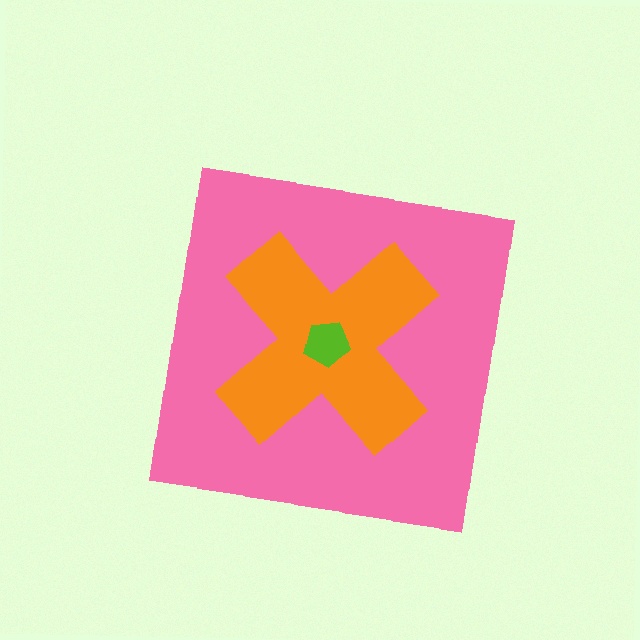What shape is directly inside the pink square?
The orange cross.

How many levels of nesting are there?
3.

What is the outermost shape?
The pink square.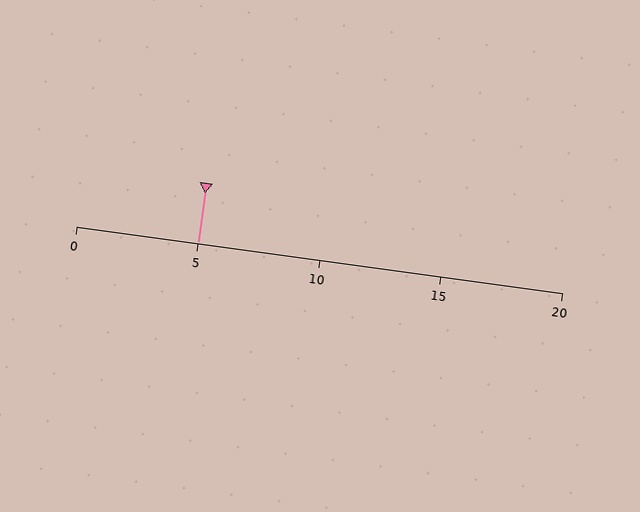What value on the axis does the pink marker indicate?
The marker indicates approximately 5.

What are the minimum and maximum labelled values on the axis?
The axis runs from 0 to 20.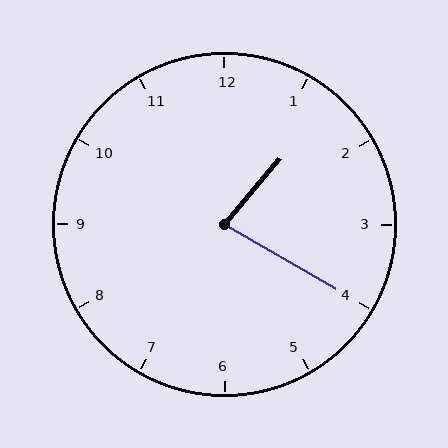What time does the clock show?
1:20.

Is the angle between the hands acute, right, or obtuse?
It is acute.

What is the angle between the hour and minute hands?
Approximately 80 degrees.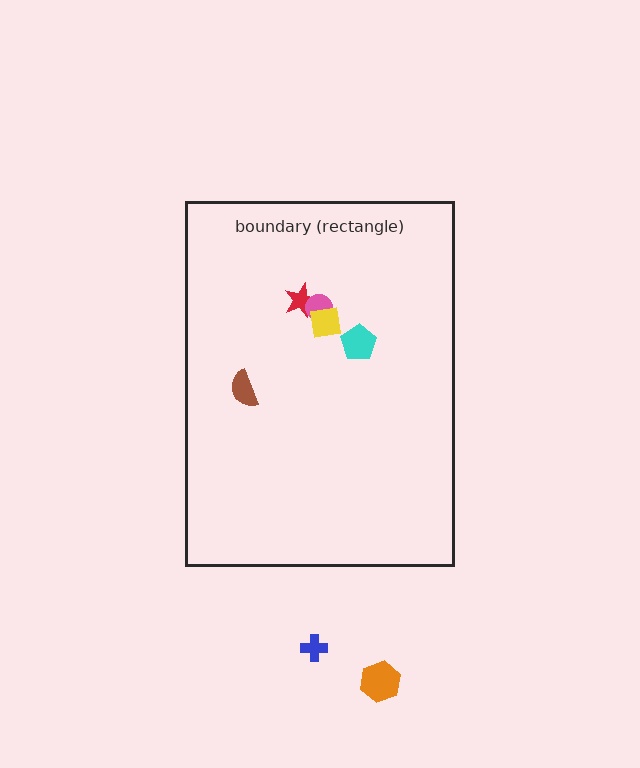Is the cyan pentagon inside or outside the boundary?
Inside.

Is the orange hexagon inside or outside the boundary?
Outside.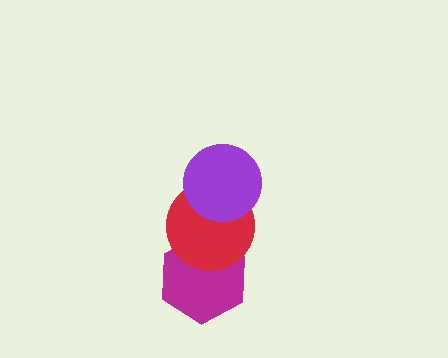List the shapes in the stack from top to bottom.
From top to bottom: the purple circle, the red circle, the magenta hexagon.